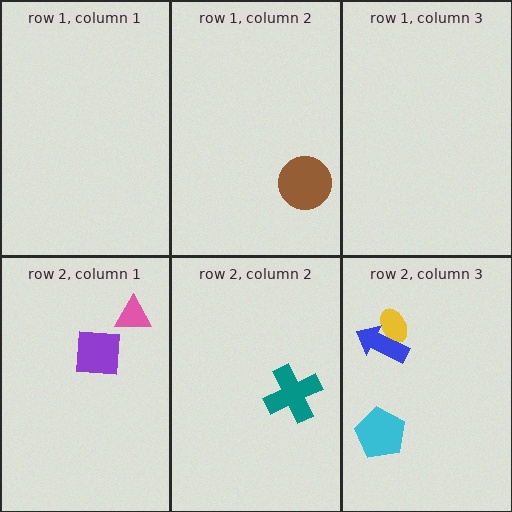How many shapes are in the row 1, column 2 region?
1.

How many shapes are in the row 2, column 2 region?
1.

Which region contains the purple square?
The row 2, column 1 region.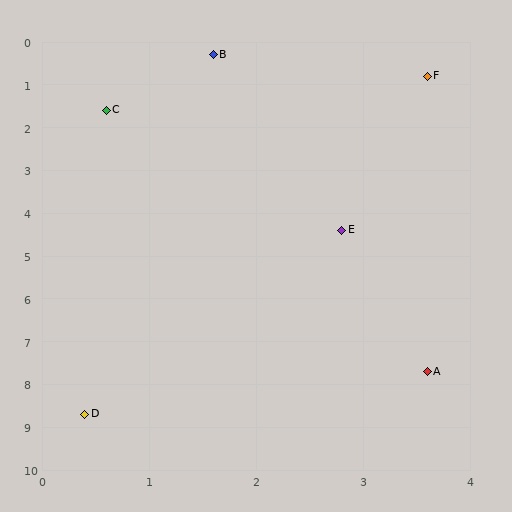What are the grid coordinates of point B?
Point B is at approximately (1.6, 0.3).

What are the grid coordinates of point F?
Point F is at approximately (3.6, 0.8).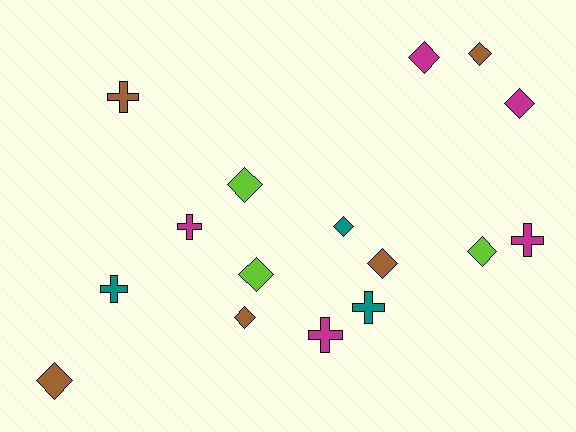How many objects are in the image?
There are 16 objects.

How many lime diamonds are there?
There are 3 lime diamonds.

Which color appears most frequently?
Magenta, with 5 objects.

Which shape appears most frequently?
Diamond, with 10 objects.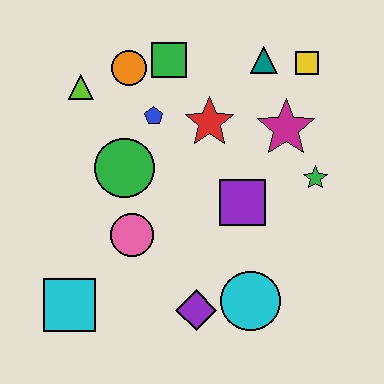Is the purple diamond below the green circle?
Yes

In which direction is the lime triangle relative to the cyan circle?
The lime triangle is above the cyan circle.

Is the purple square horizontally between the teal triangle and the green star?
No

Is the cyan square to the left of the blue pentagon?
Yes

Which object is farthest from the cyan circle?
The lime triangle is farthest from the cyan circle.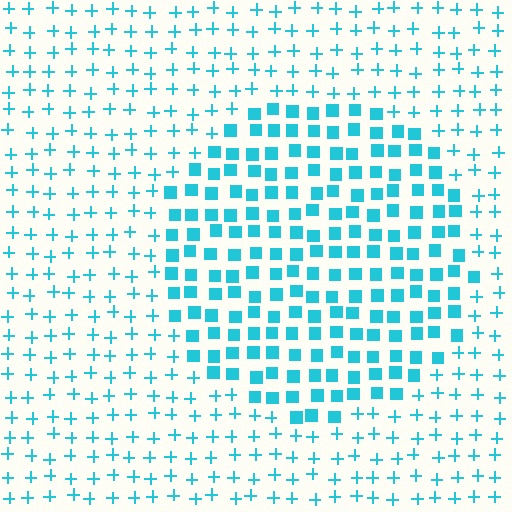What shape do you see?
I see a circle.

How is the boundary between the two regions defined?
The boundary is defined by a change in element shape: squares inside vs. plus signs outside. All elements share the same color and spacing.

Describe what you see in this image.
The image is filled with small cyan elements arranged in a uniform grid. A circle-shaped region contains squares, while the surrounding area contains plus signs. The boundary is defined purely by the change in element shape.